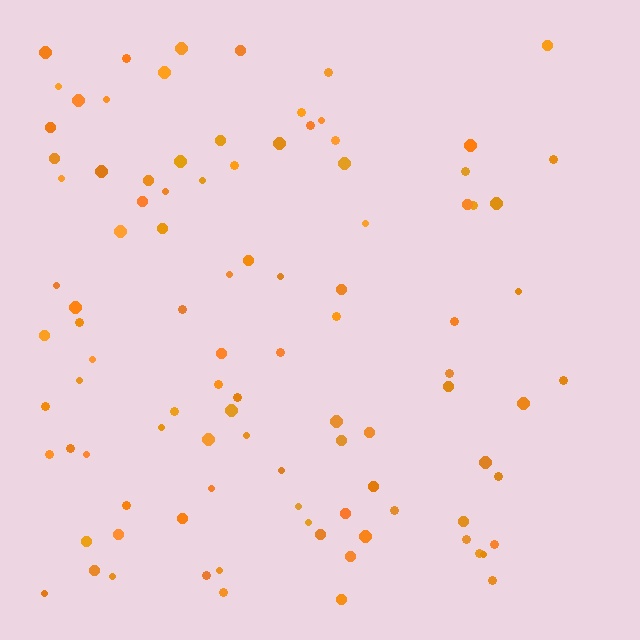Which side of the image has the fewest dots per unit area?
The right.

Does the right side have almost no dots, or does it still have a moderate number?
Still a moderate number, just noticeably fewer than the left.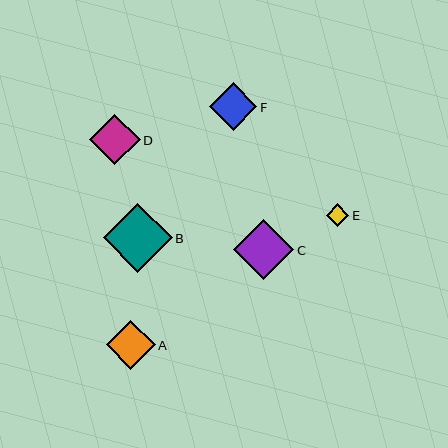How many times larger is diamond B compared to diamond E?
Diamond B is approximately 3.0 times the size of diamond E.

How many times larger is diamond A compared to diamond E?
Diamond A is approximately 2.2 times the size of diamond E.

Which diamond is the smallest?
Diamond E is the smallest with a size of approximately 23 pixels.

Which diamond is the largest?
Diamond B is the largest with a size of approximately 68 pixels.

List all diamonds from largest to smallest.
From largest to smallest: B, C, D, A, F, E.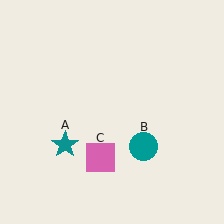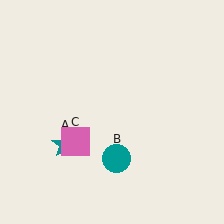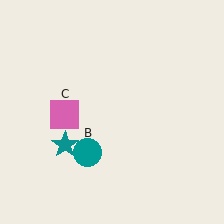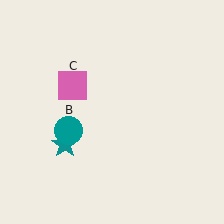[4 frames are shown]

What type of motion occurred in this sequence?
The teal circle (object B), pink square (object C) rotated clockwise around the center of the scene.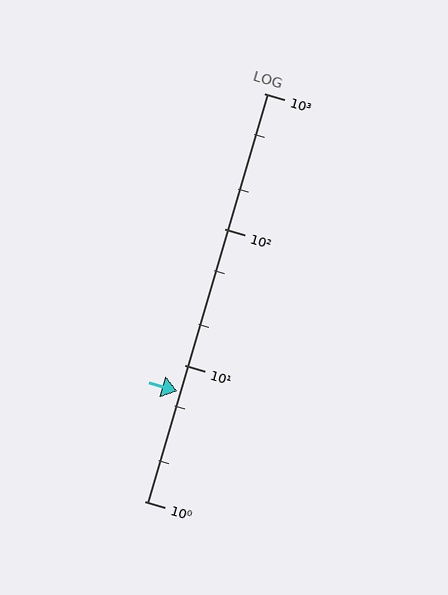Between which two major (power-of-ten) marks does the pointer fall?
The pointer is between 1 and 10.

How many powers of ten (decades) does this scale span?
The scale spans 3 decades, from 1 to 1000.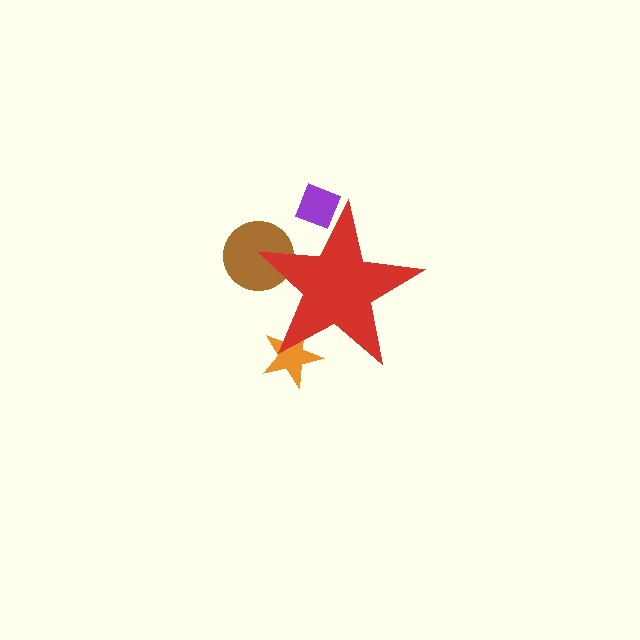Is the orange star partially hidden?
Yes, the orange star is partially hidden behind the red star.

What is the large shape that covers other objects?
A red star.